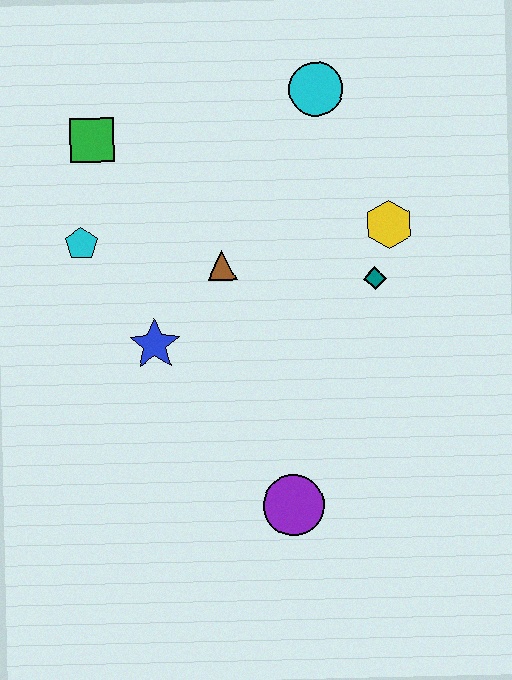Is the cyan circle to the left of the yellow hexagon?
Yes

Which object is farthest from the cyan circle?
The purple circle is farthest from the cyan circle.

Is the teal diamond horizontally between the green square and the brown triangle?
No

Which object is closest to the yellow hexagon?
The teal diamond is closest to the yellow hexagon.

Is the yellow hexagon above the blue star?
Yes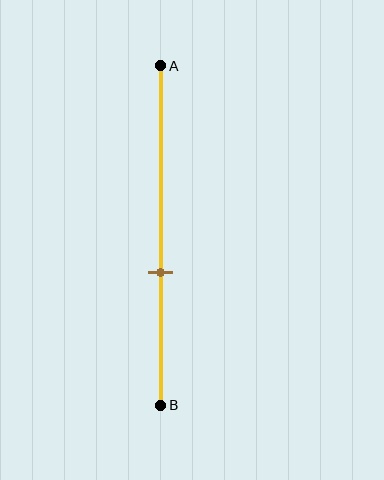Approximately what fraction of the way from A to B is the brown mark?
The brown mark is approximately 60% of the way from A to B.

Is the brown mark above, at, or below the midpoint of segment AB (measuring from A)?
The brown mark is below the midpoint of segment AB.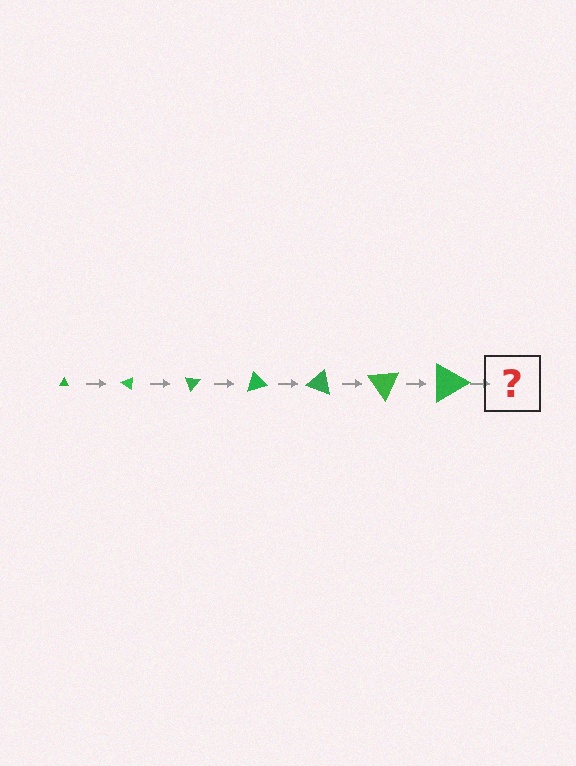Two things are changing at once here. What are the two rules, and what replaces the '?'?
The two rules are that the triangle grows larger each step and it rotates 35 degrees each step. The '?' should be a triangle, larger than the previous one and rotated 245 degrees from the start.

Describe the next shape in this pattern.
It should be a triangle, larger than the previous one and rotated 245 degrees from the start.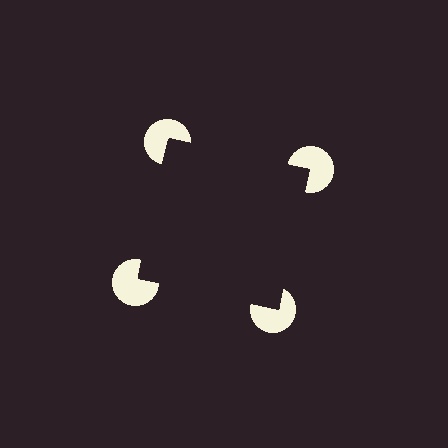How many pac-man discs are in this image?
There are 4 — one at each vertex of the illusory square.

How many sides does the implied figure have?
4 sides.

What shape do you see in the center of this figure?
An illusory square — its edges are inferred from the aligned wedge cuts in the pac-man discs, not physically drawn.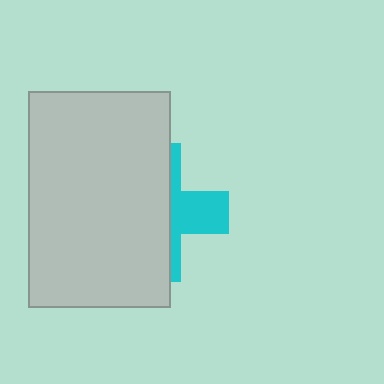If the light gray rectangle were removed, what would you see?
You would see the complete cyan cross.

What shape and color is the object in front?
The object in front is a light gray rectangle.